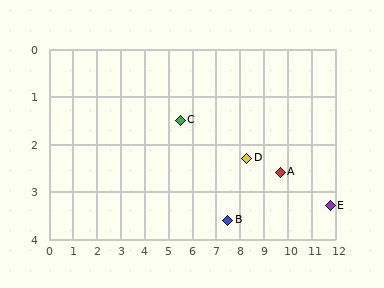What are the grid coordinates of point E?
Point E is at approximately (11.8, 3.3).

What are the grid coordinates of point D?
Point D is at approximately (8.3, 2.3).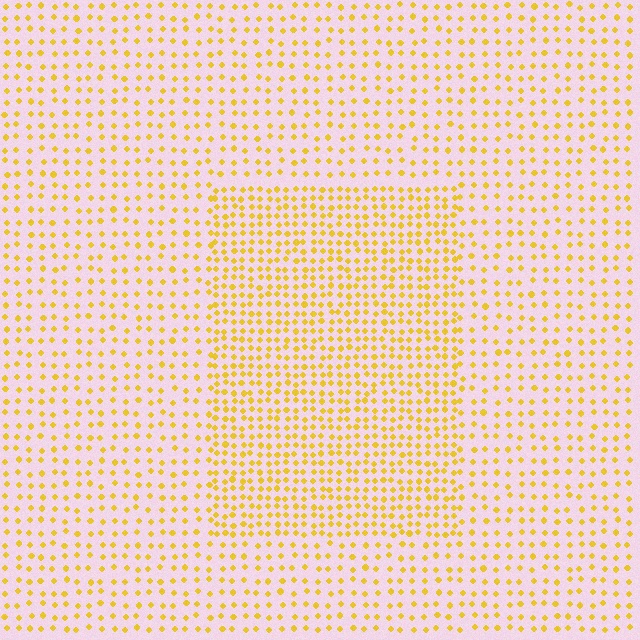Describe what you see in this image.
The image contains small yellow elements arranged at two different densities. A rectangle-shaped region is visible where the elements are more densely packed than the surrounding area.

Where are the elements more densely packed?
The elements are more densely packed inside the rectangle boundary.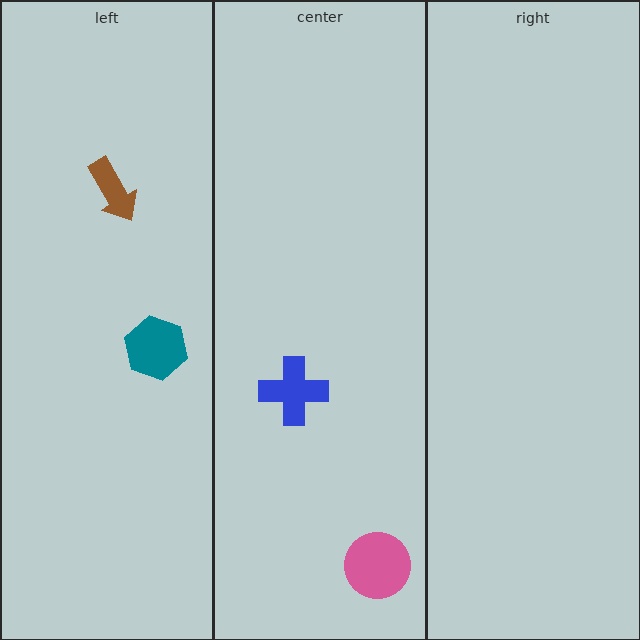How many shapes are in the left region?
2.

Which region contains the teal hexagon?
The left region.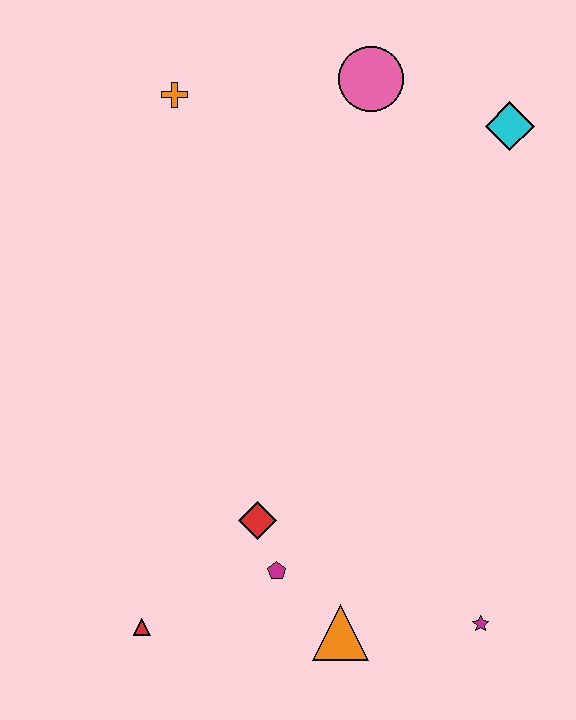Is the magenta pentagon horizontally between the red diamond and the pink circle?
Yes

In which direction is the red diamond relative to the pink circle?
The red diamond is below the pink circle.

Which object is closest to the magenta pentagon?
The red diamond is closest to the magenta pentagon.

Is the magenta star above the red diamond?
No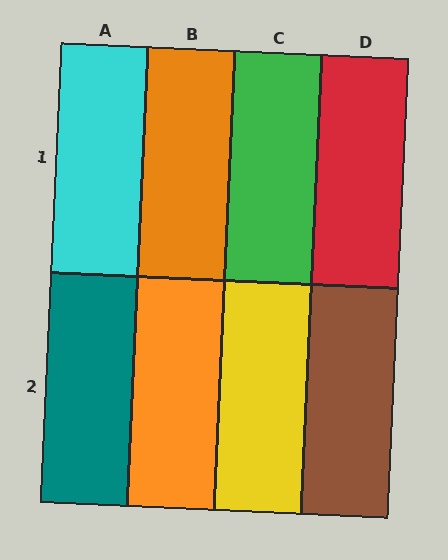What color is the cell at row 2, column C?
Yellow.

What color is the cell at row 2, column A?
Teal.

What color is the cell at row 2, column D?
Brown.